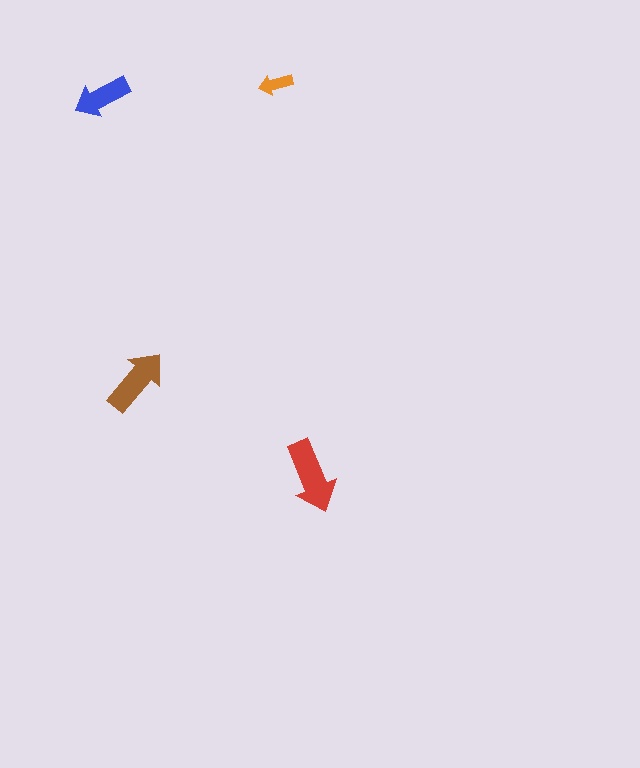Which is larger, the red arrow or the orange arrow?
The red one.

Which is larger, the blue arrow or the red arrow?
The red one.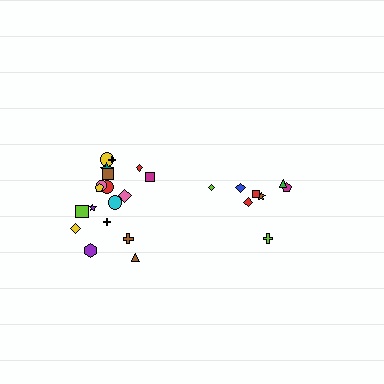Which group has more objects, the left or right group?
The left group.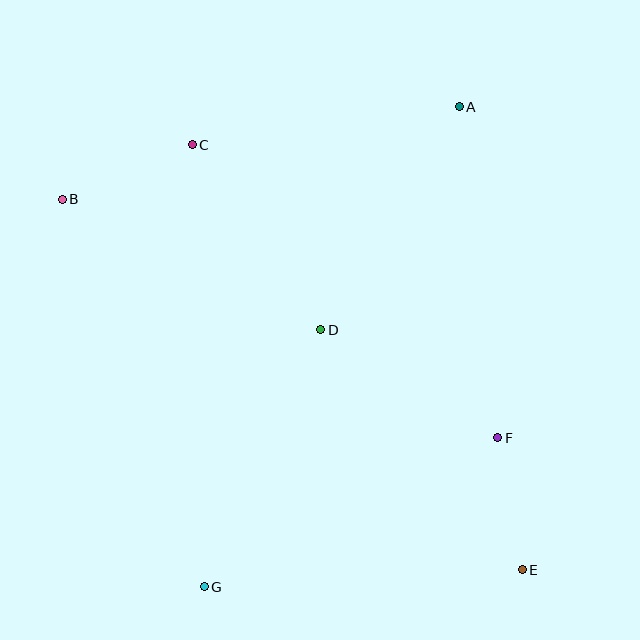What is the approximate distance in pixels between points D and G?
The distance between D and G is approximately 282 pixels.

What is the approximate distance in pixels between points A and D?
The distance between A and D is approximately 263 pixels.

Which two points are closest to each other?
Points E and F are closest to each other.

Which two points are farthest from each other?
Points B and E are farthest from each other.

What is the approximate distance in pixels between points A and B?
The distance between A and B is approximately 408 pixels.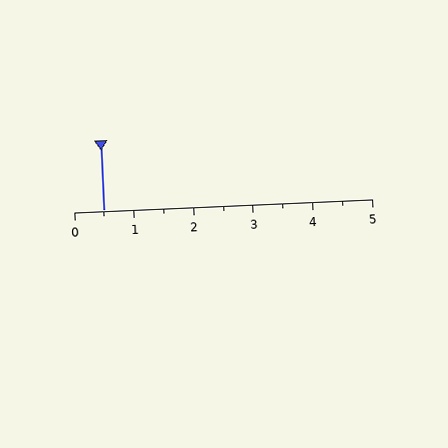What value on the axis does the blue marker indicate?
The marker indicates approximately 0.5.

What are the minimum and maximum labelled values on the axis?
The axis runs from 0 to 5.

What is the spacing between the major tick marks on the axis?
The major ticks are spaced 1 apart.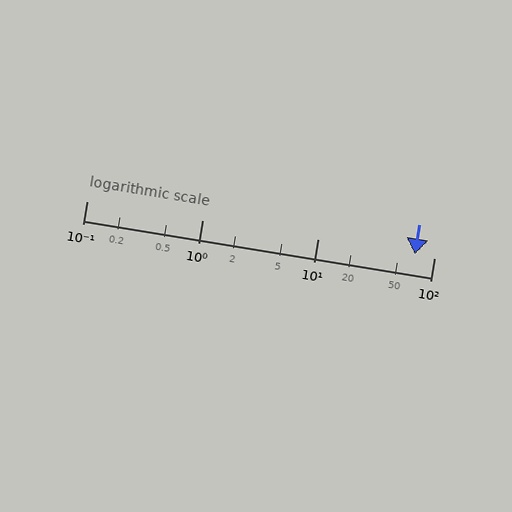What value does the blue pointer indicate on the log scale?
The pointer indicates approximately 68.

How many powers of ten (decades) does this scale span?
The scale spans 3 decades, from 0.1 to 100.